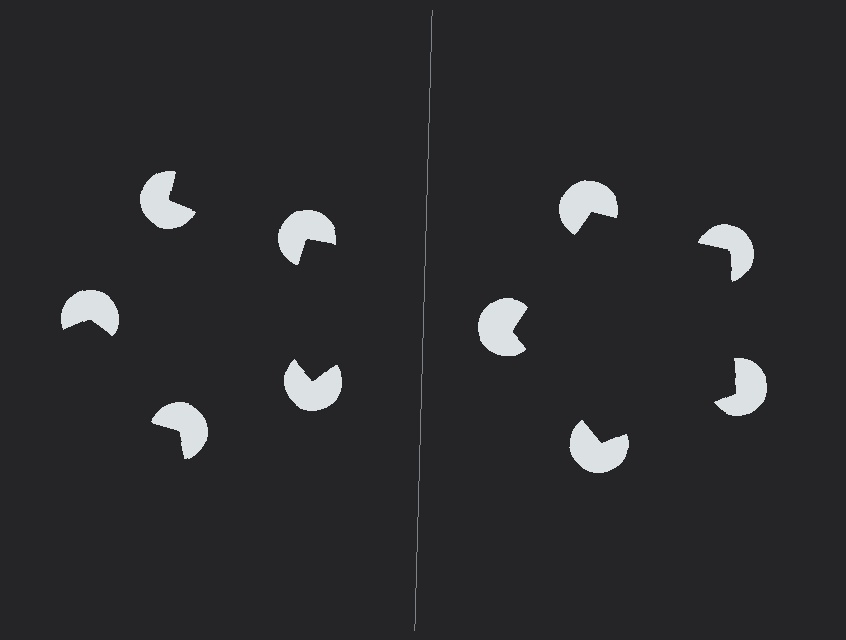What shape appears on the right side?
An illusory pentagon.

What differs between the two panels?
The pac-man discs are positioned identically on both sides; only the wedge orientations differ. On the right they align to a pentagon; on the left they are misaligned.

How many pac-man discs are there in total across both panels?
10 — 5 on each side.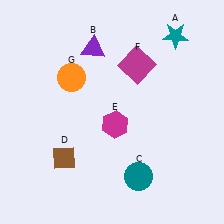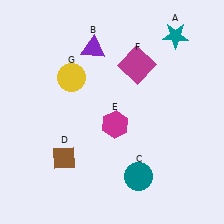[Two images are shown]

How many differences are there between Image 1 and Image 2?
There is 1 difference between the two images.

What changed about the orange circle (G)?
In Image 1, G is orange. In Image 2, it changed to yellow.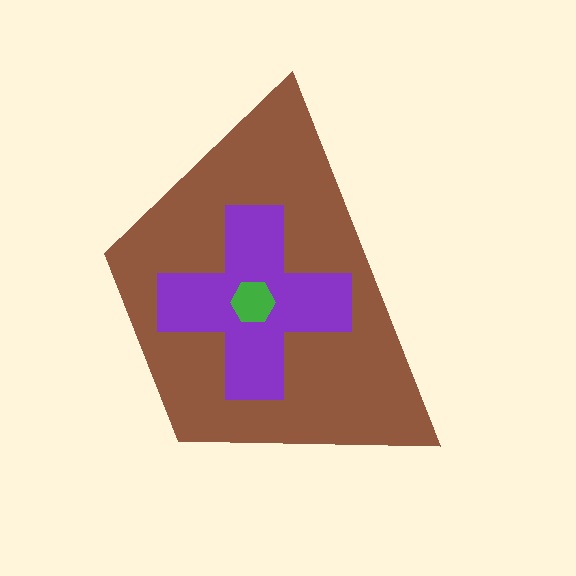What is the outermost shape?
The brown trapezoid.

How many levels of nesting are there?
3.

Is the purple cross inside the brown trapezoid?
Yes.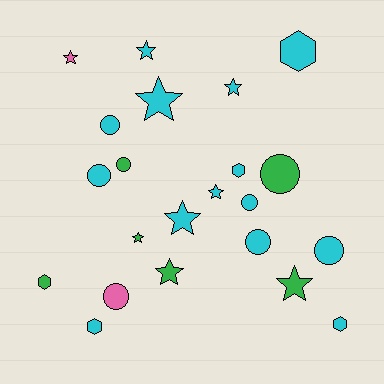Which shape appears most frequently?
Star, with 9 objects.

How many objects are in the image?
There are 22 objects.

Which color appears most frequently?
Cyan, with 14 objects.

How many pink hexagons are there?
There are no pink hexagons.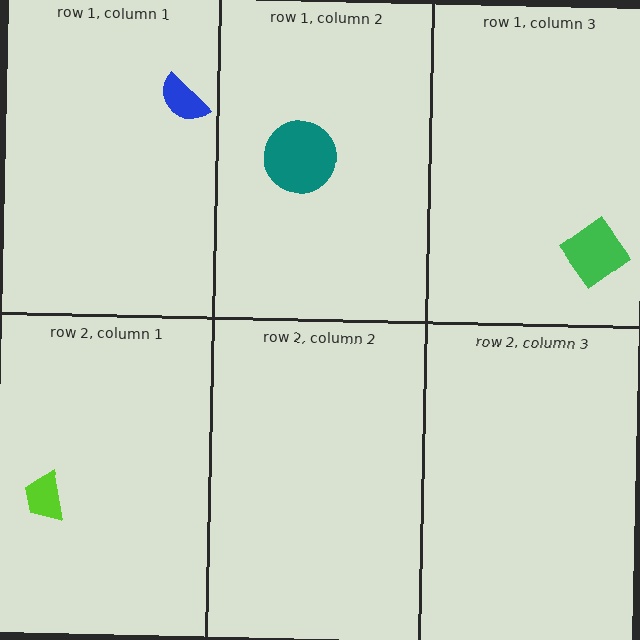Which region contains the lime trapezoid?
The row 2, column 1 region.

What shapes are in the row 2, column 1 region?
The lime trapezoid.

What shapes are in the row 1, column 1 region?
The blue semicircle.